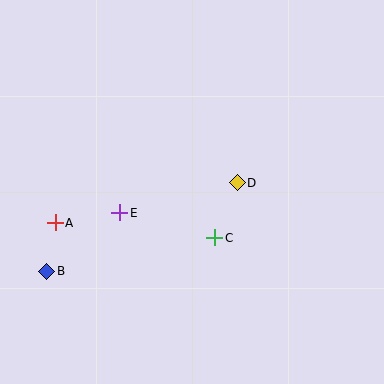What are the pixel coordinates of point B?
Point B is at (47, 271).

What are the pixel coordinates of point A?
Point A is at (55, 223).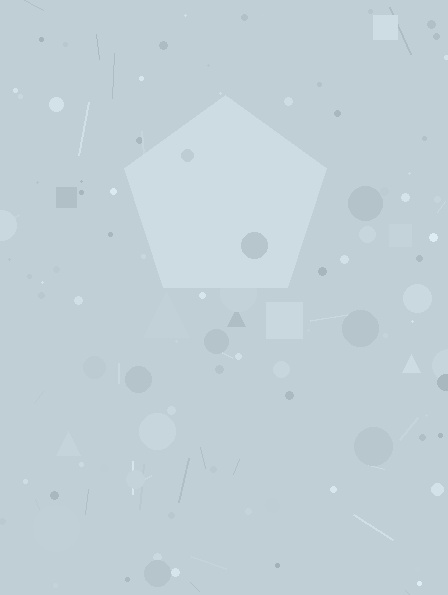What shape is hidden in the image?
A pentagon is hidden in the image.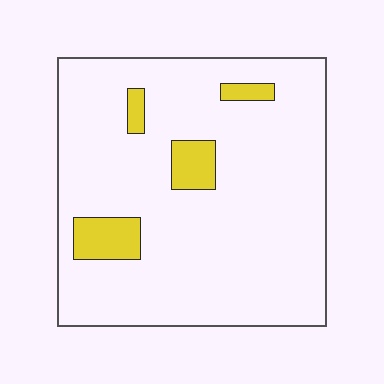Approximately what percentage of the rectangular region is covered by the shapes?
Approximately 10%.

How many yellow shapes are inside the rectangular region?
4.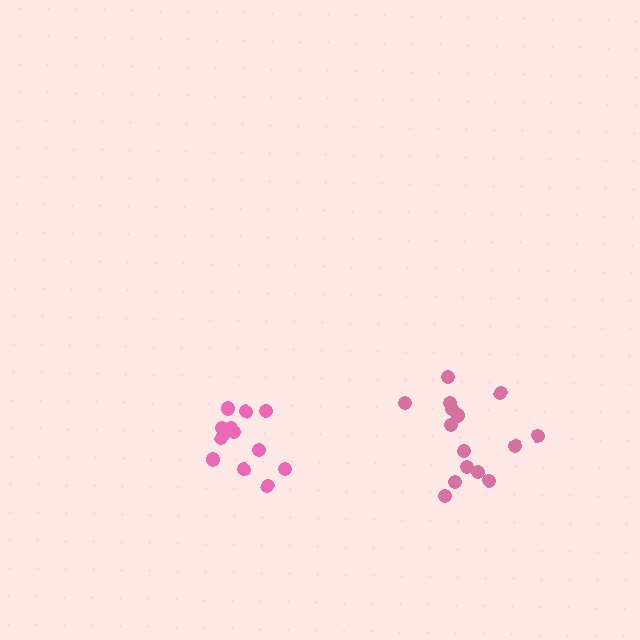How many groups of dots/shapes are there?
There are 2 groups.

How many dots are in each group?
Group 1: 12 dots, Group 2: 15 dots (27 total).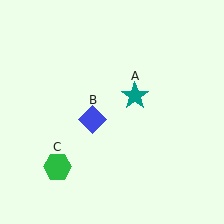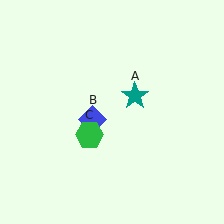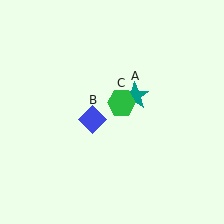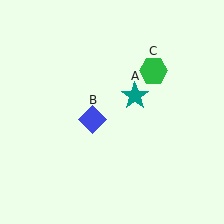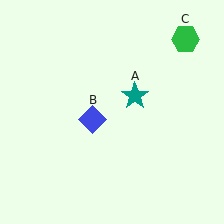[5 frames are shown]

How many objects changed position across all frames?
1 object changed position: green hexagon (object C).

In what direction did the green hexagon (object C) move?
The green hexagon (object C) moved up and to the right.